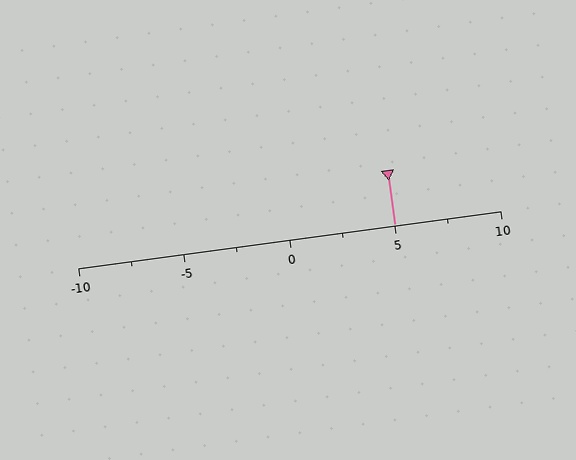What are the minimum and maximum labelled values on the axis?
The axis runs from -10 to 10.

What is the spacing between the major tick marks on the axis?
The major ticks are spaced 5 apart.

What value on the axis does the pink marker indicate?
The marker indicates approximately 5.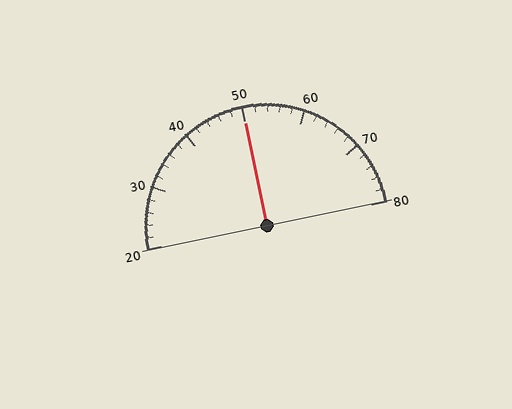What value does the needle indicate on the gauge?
The needle indicates approximately 50.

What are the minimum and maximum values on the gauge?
The gauge ranges from 20 to 80.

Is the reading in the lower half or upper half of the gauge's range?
The reading is in the upper half of the range (20 to 80).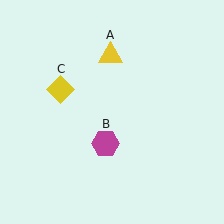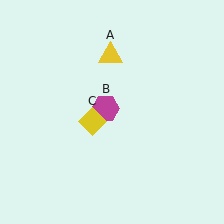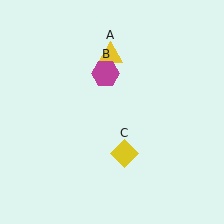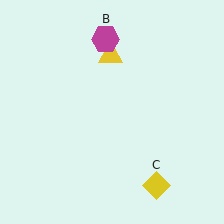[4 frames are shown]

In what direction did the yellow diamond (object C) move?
The yellow diamond (object C) moved down and to the right.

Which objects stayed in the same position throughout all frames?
Yellow triangle (object A) remained stationary.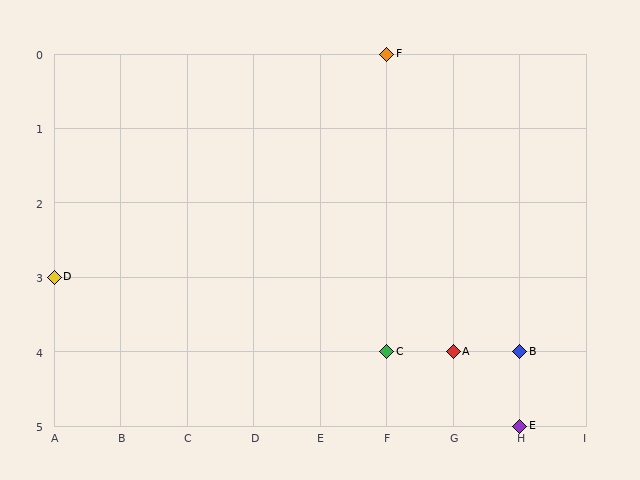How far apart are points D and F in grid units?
Points D and F are 5 columns and 3 rows apart (about 5.8 grid units diagonally).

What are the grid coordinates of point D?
Point D is at grid coordinates (A, 3).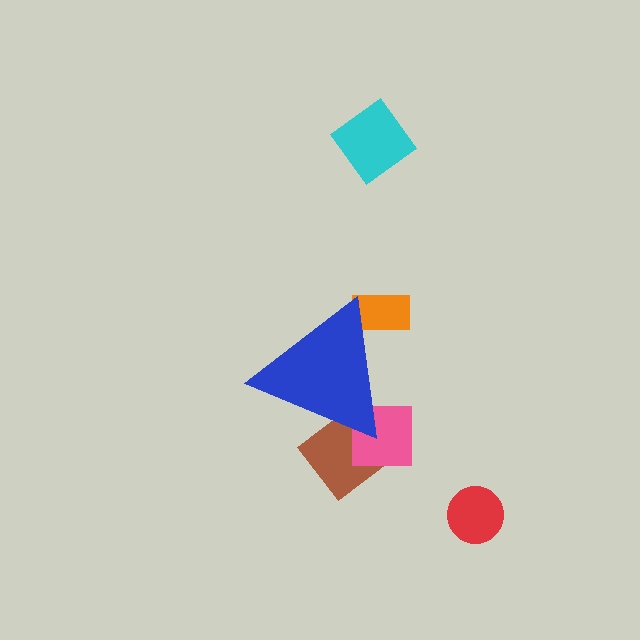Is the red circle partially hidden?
No, the red circle is fully visible.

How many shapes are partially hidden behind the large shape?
3 shapes are partially hidden.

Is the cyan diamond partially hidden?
No, the cyan diamond is fully visible.